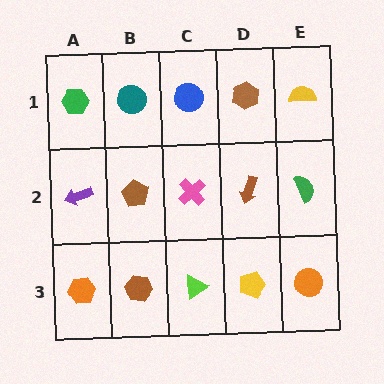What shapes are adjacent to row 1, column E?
A green semicircle (row 2, column E), a brown hexagon (row 1, column D).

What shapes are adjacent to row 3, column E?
A green semicircle (row 2, column E), a yellow pentagon (row 3, column D).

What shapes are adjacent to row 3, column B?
A brown pentagon (row 2, column B), an orange hexagon (row 3, column A), a lime triangle (row 3, column C).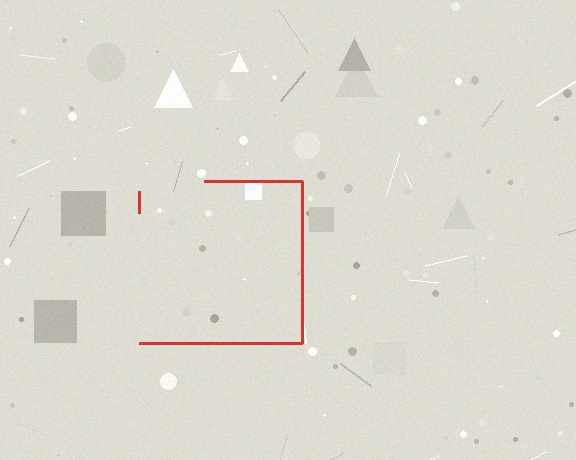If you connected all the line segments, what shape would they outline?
They would outline a square.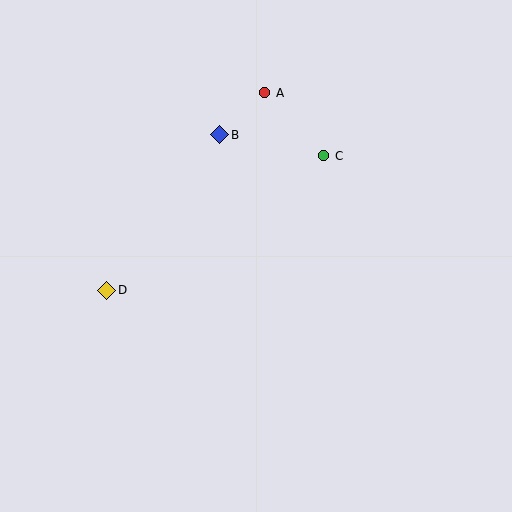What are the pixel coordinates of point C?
Point C is at (324, 156).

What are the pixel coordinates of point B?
Point B is at (220, 135).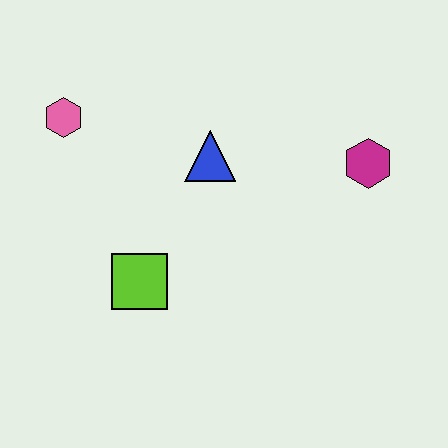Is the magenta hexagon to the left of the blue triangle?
No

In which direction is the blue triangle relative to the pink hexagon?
The blue triangle is to the right of the pink hexagon.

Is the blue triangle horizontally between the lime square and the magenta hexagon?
Yes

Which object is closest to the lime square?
The blue triangle is closest to the lime square.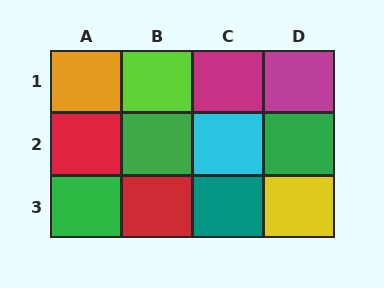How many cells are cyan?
1 cell is cyan.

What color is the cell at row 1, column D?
Magenta.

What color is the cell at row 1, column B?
Lime.